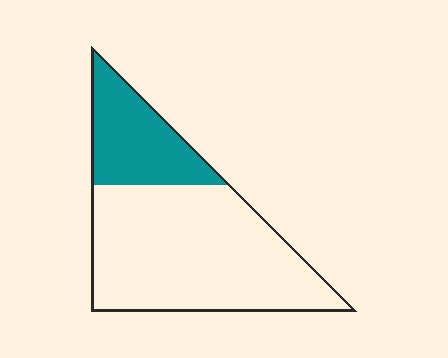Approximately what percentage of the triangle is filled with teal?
Approximately 25%.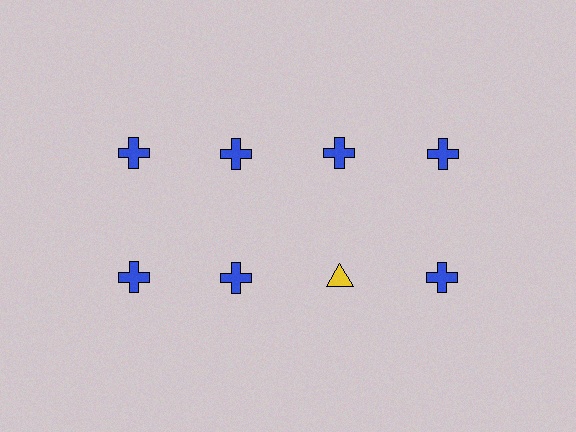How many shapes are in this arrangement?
There are 8 shapes arranged in a grid pattern.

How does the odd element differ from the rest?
It differs in both color (yellow instead of blue) and shape (triangle instead of cross).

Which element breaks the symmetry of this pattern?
The yellow triangle in the second row, center column breaks the symmetry. All other shapes are blue crosses.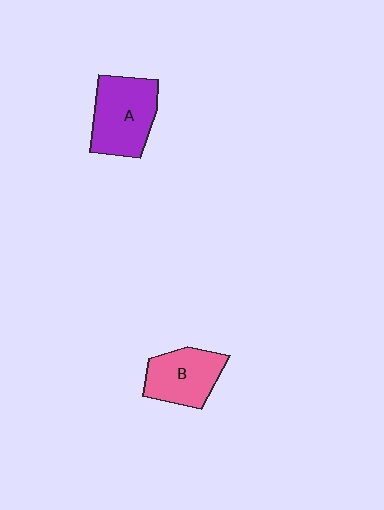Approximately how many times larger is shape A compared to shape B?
Approximately 1.2 times.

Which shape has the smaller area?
Shape B (pink).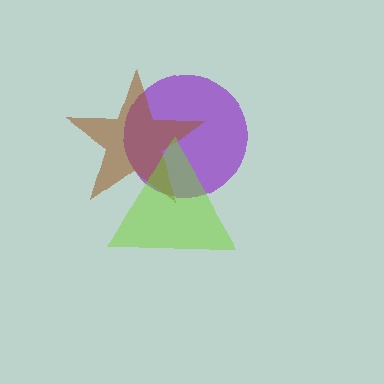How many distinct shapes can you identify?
There are 3 distinct shapes: a purple circle, a brown star, a lime triangle.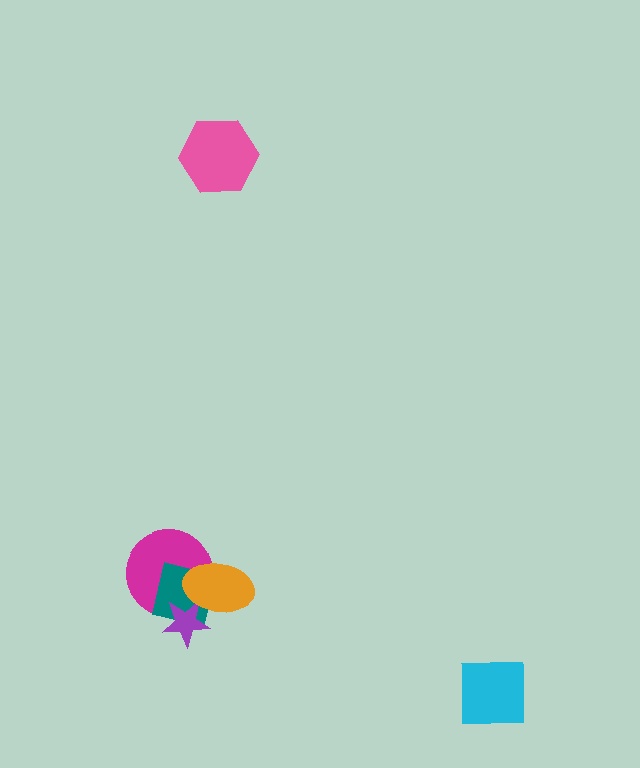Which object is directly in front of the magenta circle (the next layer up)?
The teal square is directly in front of the magenta circle.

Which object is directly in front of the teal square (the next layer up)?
The purple star is directly in front of the teal square.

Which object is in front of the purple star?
The orange ellipse is in front of the purple star.